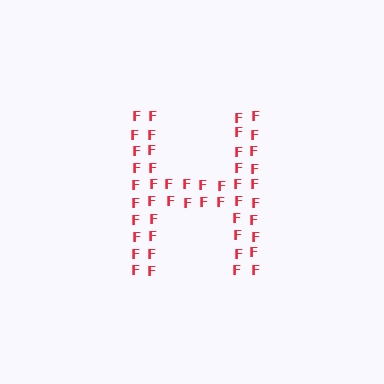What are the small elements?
The small elements are letter F's.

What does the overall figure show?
The overall figure shows the letter H.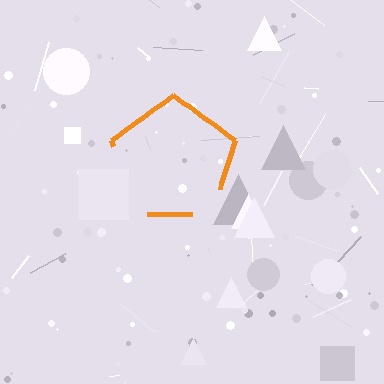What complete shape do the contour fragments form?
The contour fragments form a pentagon.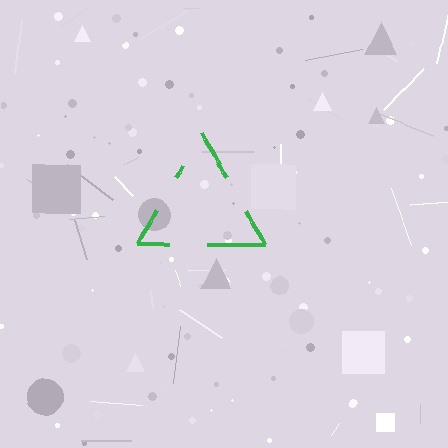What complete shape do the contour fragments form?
The contour fragments form a triangle.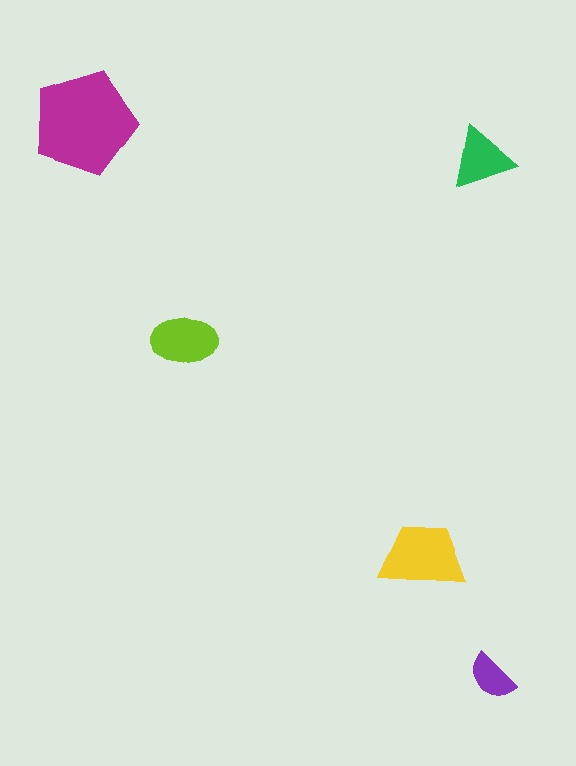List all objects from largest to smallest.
The magenta pentagon, the yellow trapezoid, the lime ellipse, the green triangle, the purple semicircle.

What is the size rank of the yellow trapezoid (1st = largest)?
2nd.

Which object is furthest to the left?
The magenta pentagon is leftmost.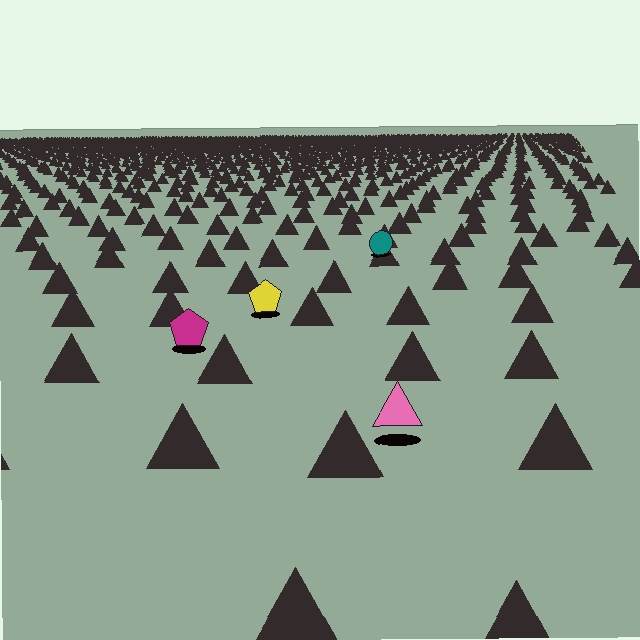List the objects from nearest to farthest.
From nearest to farthest: the pink triangle, the magenta pentagon, the yellow pentagon, the teal circle.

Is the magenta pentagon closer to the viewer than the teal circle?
Yes. The magenta pentagon is closer — you can tell from the texture gradient: the ground texture is coarser near it.